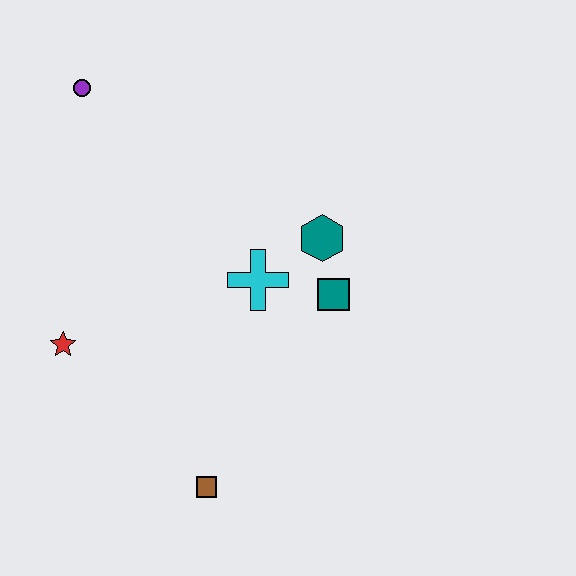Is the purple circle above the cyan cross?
Yes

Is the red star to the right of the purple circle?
No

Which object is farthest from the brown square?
The purple circle is farthest from the brown square.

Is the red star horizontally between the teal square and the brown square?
No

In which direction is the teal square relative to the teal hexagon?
The teal square is below the teal hexagon.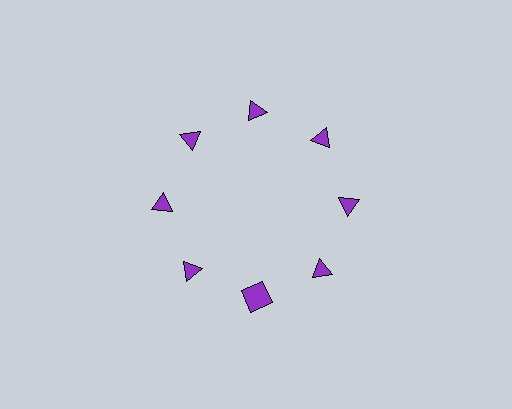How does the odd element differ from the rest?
It has a different shape: square instead of triangle.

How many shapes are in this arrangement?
There are 8 shapes arranged in a ring pattern.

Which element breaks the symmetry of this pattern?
The purple square at roughly the 6 o'clock position breaks the symmetry. All other shapes are purple triangles.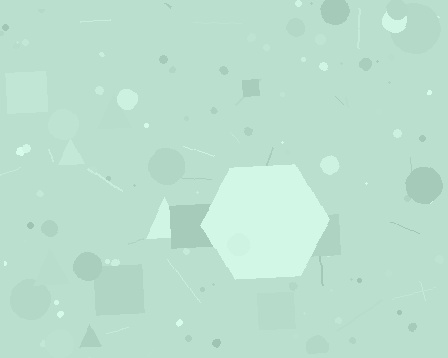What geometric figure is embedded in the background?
A hexagon is embedded in the background.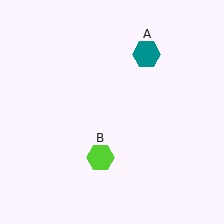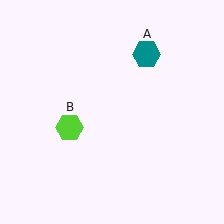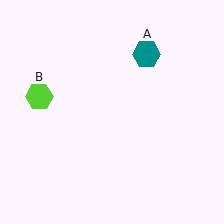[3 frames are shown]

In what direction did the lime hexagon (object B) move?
The lime hexagon (object B) moved up and to the left.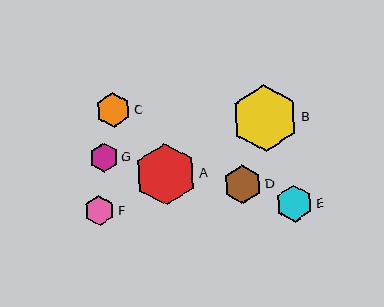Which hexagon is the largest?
Hexagon B is the largest with a size of approximately 67 pixels.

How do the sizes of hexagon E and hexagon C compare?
Hexagon E and hexagon C are approximately the same size.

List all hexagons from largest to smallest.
From largest to smallest: B, A, D, E, C, F, G.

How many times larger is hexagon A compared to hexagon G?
Hexagon A is approximately 2.1 times the size of hexagon G.